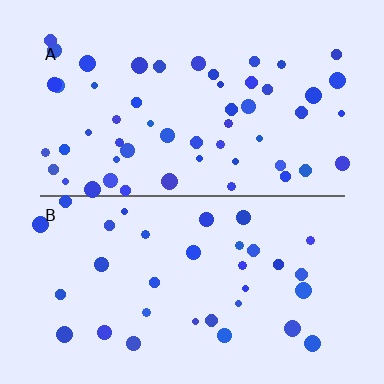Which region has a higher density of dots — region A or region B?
A (the top).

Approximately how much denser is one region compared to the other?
Approximately 1.6× — region A over region B.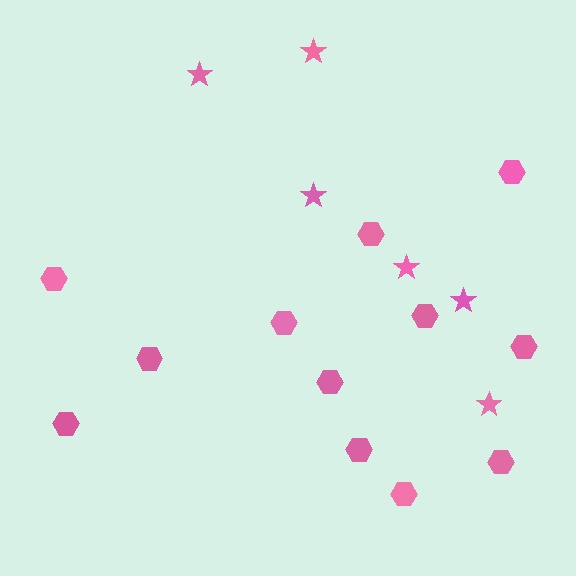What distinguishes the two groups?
There are 2 groups: one group of stars (6) and one group of hexagons (12).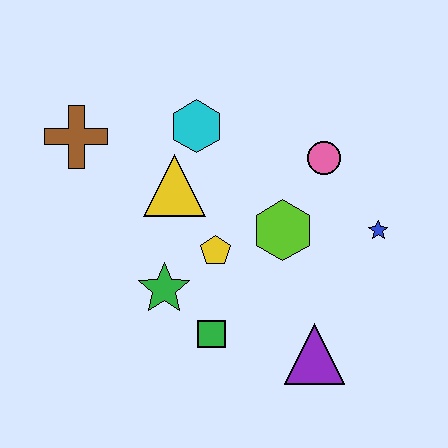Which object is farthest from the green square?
The brown cross is farthest from the green square.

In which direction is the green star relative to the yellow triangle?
The green star is below the yellow triangle.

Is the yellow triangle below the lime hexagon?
No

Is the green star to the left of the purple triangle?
Yes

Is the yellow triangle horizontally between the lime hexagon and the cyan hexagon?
No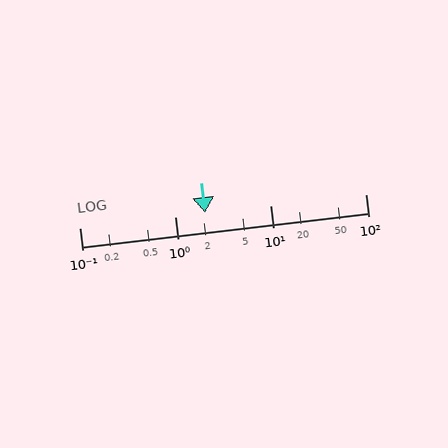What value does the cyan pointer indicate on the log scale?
The pointer indicates approximately 2.1.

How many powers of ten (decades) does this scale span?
The scale spans 3 decades, from 0.1 to 100.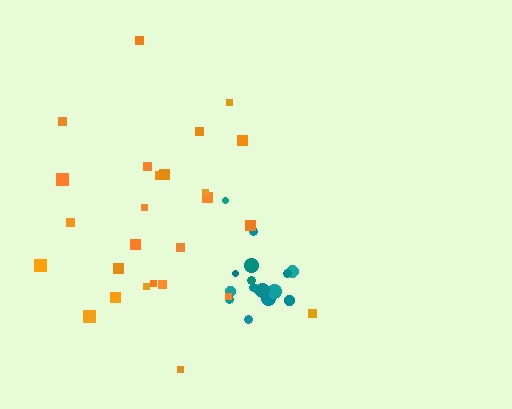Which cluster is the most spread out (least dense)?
Orange.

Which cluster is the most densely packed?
Teal.